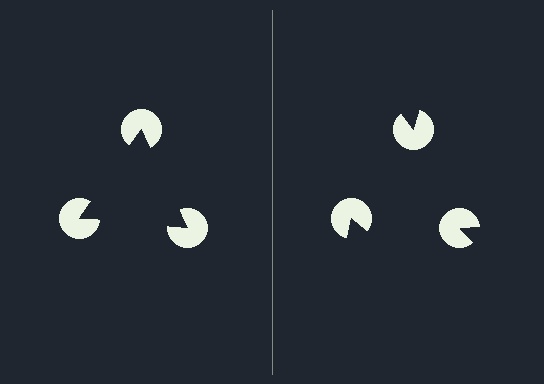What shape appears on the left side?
An illusory triangle.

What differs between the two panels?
The pac-man discs are positioned identically on both sides; only the wedge orientations differ. On the left they align to a triangle; on the right they are misaligned.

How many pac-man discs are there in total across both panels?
6 — 3 on each side.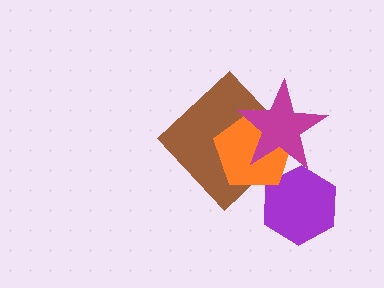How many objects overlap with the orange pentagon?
3 objects overlap with the orange pentagon.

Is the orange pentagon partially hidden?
Yes, it is partially covered by another shape.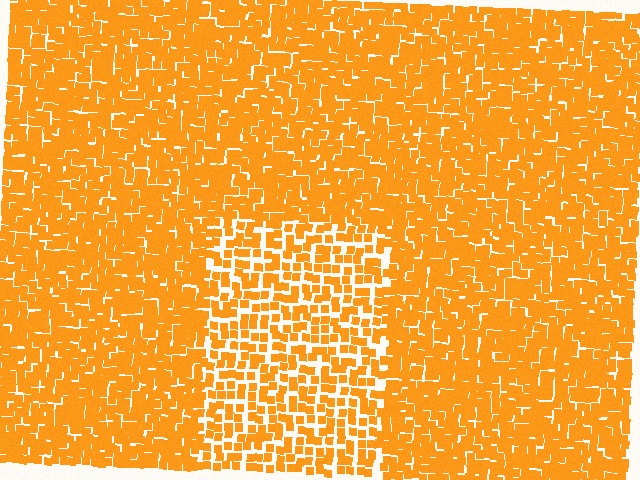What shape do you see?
I see a rectangle.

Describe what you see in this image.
The image contains small orange elements arranged at two different densities. A rectangle-shaped region is visible where the elements are less densely packed than the surrounding area.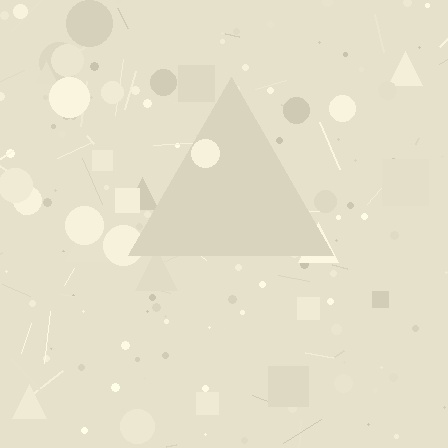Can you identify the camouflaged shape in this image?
The camouflaged shape is a triangle.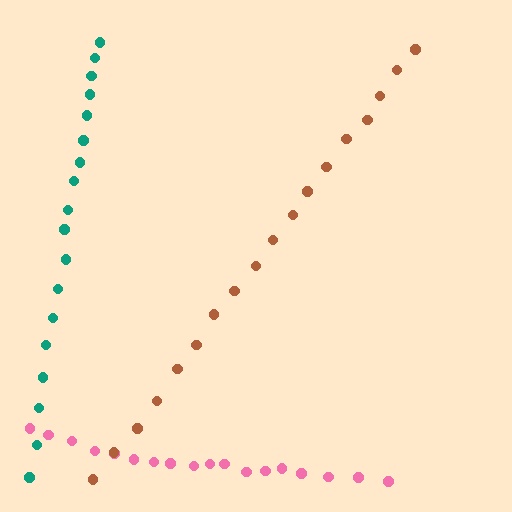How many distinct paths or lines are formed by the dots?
There are 3 distinct paths.